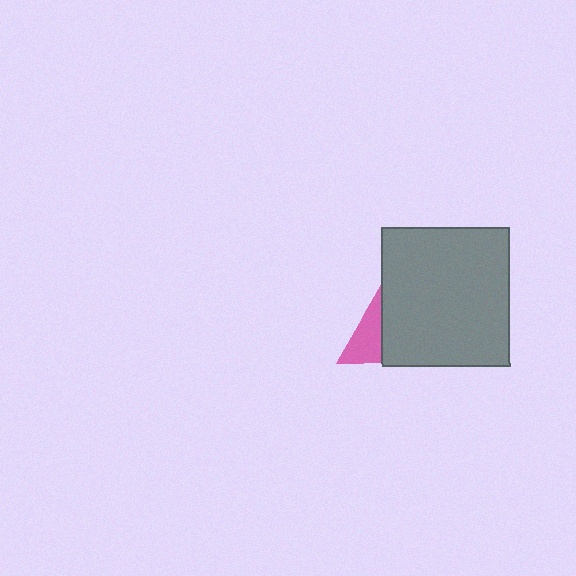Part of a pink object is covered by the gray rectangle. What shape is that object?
It is a triangle.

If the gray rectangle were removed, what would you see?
You would see the complete pink triangle.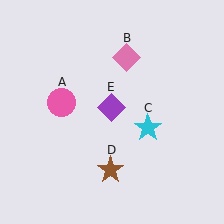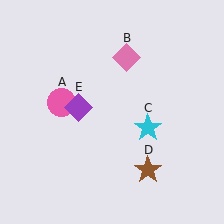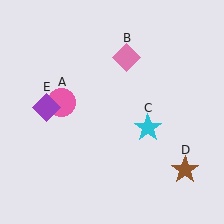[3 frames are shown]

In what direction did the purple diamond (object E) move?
The purple diamond (object E) moved left.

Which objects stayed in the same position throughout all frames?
Pink circle (object A) and pink diamond (object B) and cyan star (object C) remained stationary.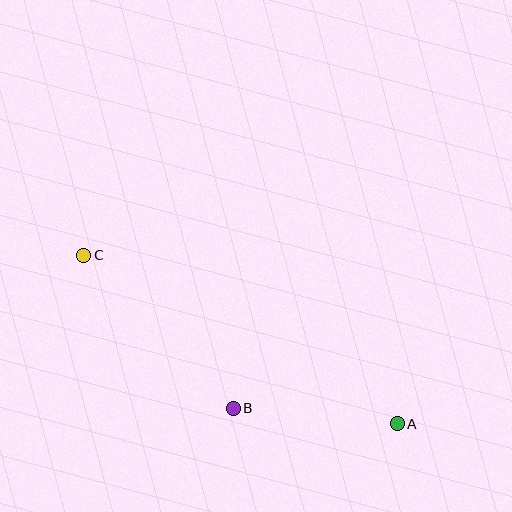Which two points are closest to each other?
Points A and B are closest to each other.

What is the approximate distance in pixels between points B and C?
The distance between B and C is approximately 214 pixels.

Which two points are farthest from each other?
Points A and C are farthest from each other.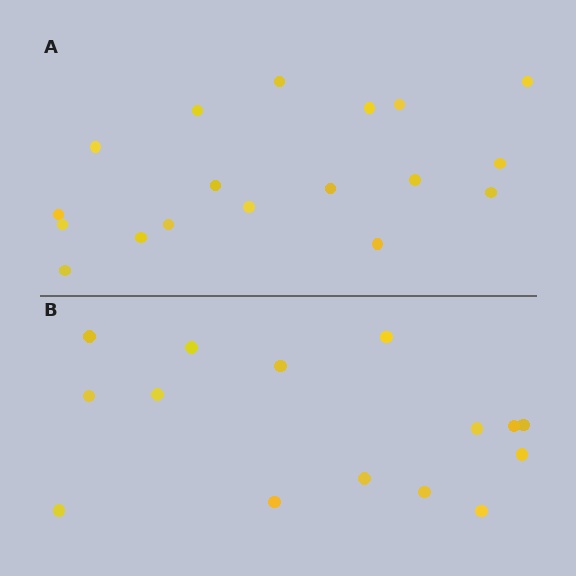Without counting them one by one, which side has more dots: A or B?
Region A (the top region) has more dots.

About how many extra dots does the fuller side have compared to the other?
Region A has just a few more — roughly 2 or 3 more dots than region B.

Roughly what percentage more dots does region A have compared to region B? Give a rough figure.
About 20% more.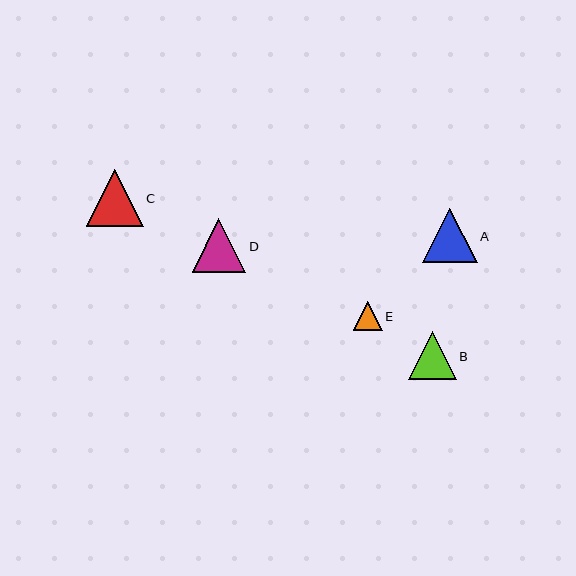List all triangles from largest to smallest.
From largest to smallest: C, A, D, B, E.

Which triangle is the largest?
Triangle C is the largest with a size of approximately 57 pixels.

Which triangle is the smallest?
Triangle E is the smallest with a size of approximately 29 pixels.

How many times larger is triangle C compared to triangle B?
Triangle C is approximately 1.2 times the size of triangle B.